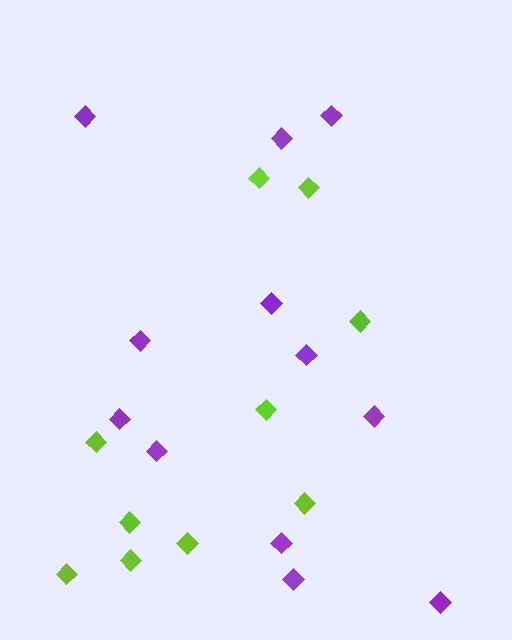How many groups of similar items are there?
There are 2 groups: one group of purple diamonds (12) and one group of lime diamonds (10).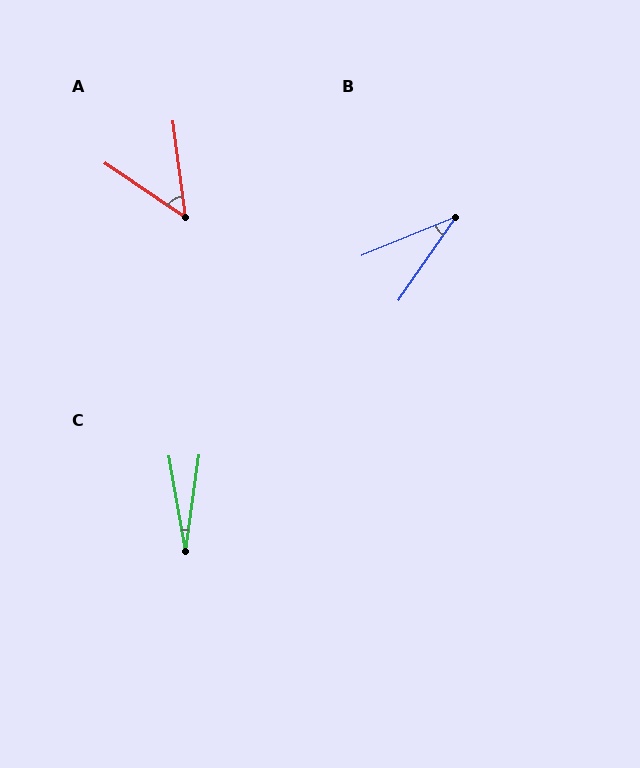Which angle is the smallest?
C, at approximately 17 degrees.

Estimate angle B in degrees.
Approximately 33 degrees.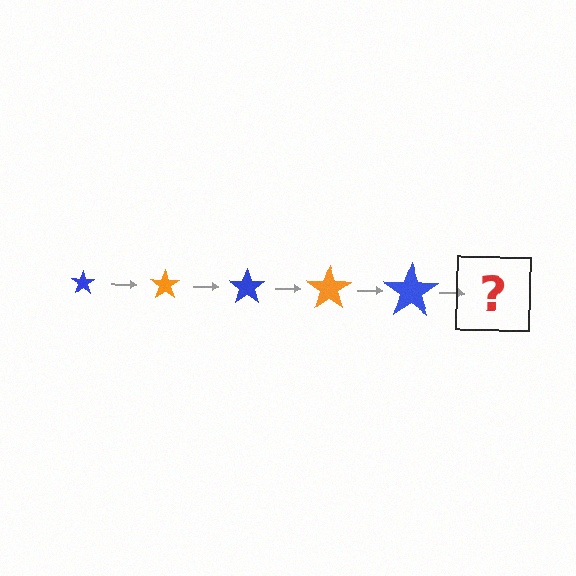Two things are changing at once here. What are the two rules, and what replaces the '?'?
The two rules are that the star grows larger each step and the color cycles through blue and orange. The '?' should be an orange star, larger than the previous one.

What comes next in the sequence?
The next element should be an orange star, larger than the previous one.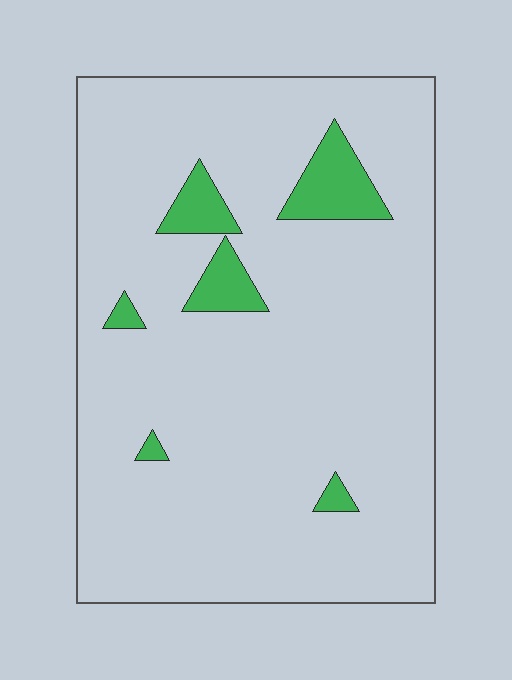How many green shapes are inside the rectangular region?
6.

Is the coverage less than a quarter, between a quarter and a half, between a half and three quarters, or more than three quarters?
Less than a quarter.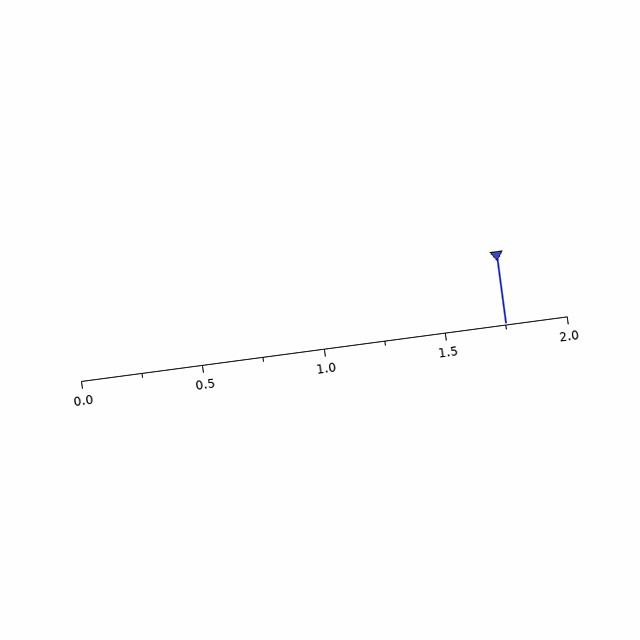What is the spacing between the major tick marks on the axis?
The major ticks are spaced 0.5 apart.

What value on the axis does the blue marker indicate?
The marker indicates approximately 1.75.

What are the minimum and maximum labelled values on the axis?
The axis runs from 0.0 to 2.0.